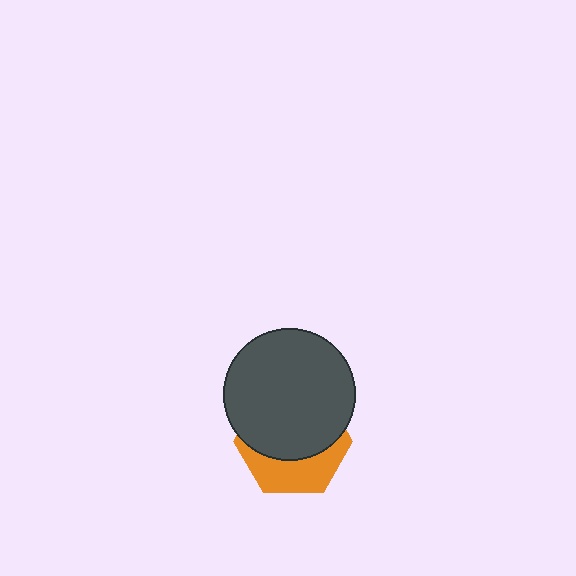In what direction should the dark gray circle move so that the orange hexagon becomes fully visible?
The dark gray circle should move up. That is the shortest direction to clear the overlap and leave the orange hexagon fully visible.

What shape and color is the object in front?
The object in front is a dark gray circle.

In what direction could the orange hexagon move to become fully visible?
The orange hexagon could move down. That would shift it out from behind the dark gray circle entirely.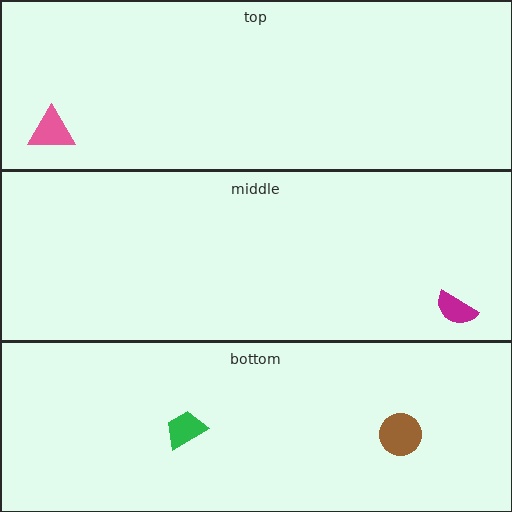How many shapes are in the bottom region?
2.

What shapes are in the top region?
The pink triangle.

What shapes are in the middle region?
The magenta semicircle.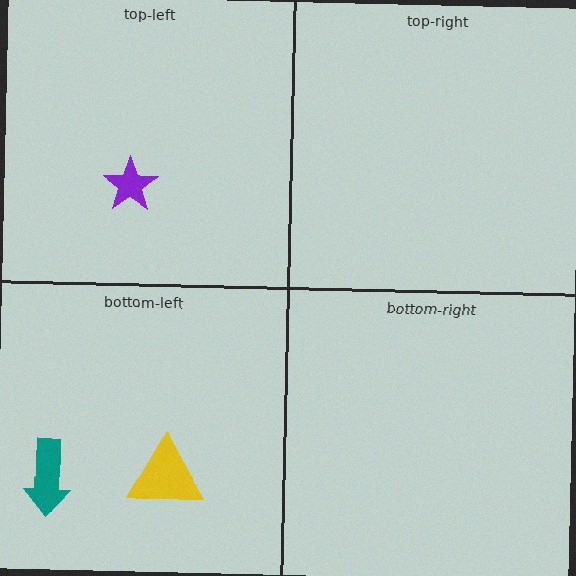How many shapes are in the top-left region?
1.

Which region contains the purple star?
The top-left region.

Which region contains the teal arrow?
The bottom-left region.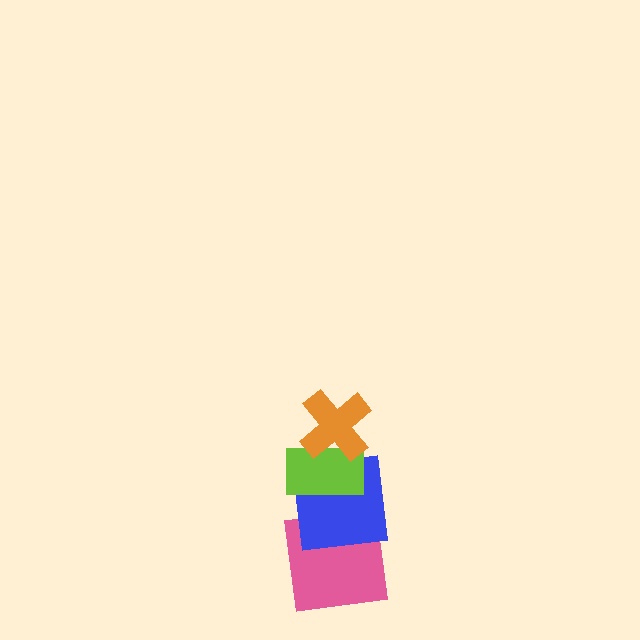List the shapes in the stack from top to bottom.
From top to bottom: the orange cross, the lime rectangle, the blue square, the pink square.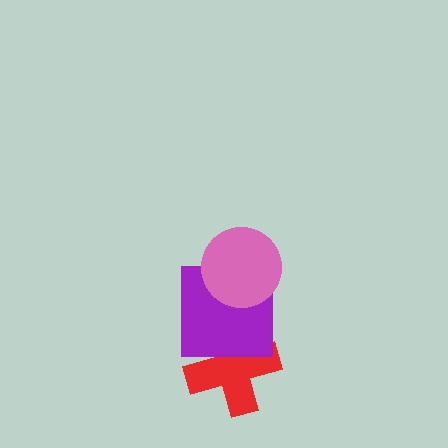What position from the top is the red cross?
The red cross is 3rd from the top.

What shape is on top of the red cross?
The purple square is on top of the red cross.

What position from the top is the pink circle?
The pink circle is 1st from the top.